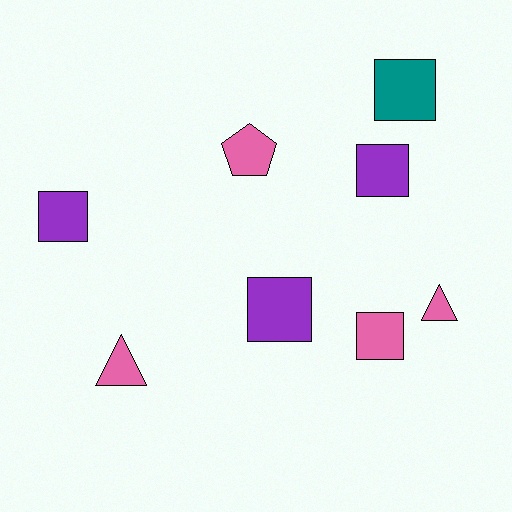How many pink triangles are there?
There are 2 pink triangles.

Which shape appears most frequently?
Square, with 5 objects.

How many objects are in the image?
There are 8 objects.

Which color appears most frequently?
Pink, with 4 objects.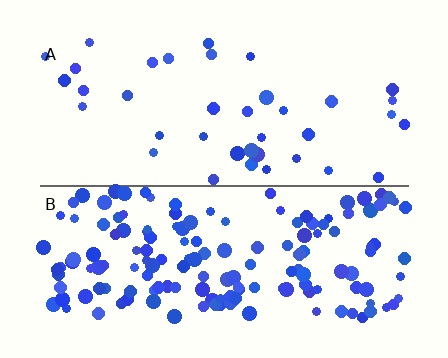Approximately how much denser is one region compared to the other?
Approximately 4.2× — region B over region A.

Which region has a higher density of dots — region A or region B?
B (the bottom).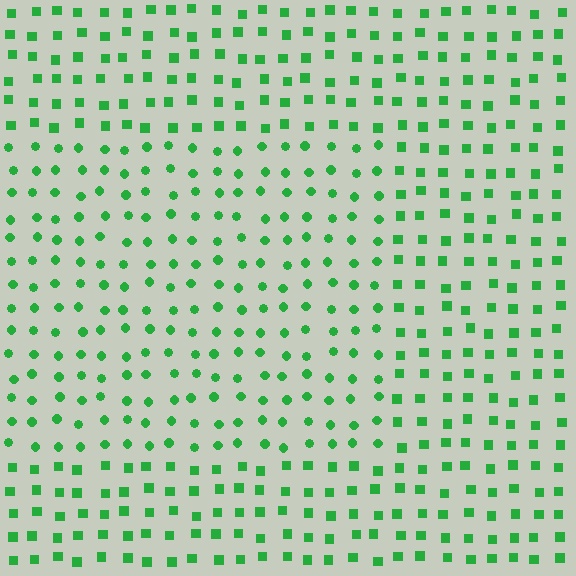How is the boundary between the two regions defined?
The boundary is defined by a change in element shape: circles inside vs. squares outside. All elements share the same color and spacing.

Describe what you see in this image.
The image is filled with small green elements arranged in a uniform grid. A rectangle-shaped region contains circles, while the surrounding area contains squares. The boundary is defined purely by the change in element shape.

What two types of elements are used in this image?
The image uses circles inside the rectangle region and squares outside it.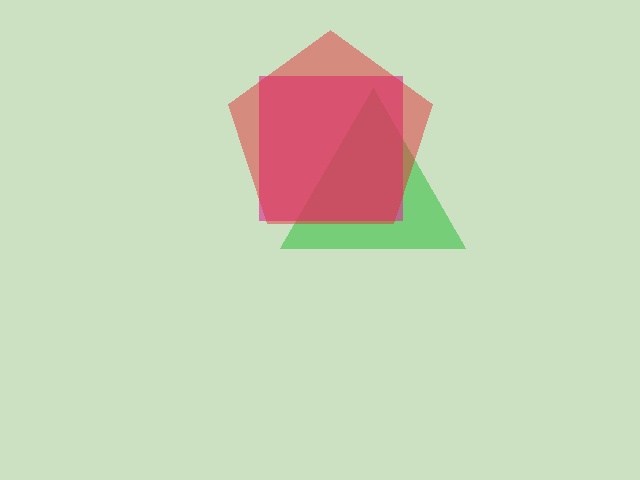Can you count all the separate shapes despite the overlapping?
Yes, there are 3 separate shapes.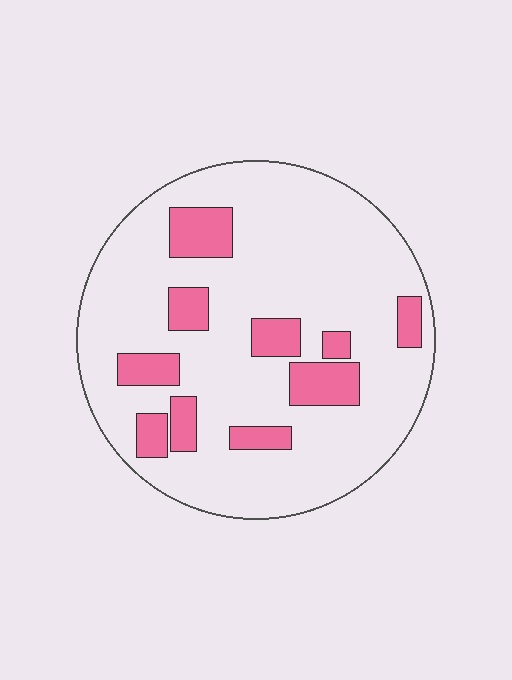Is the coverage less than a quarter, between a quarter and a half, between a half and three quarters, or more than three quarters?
Less than a quarter.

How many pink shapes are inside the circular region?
10.